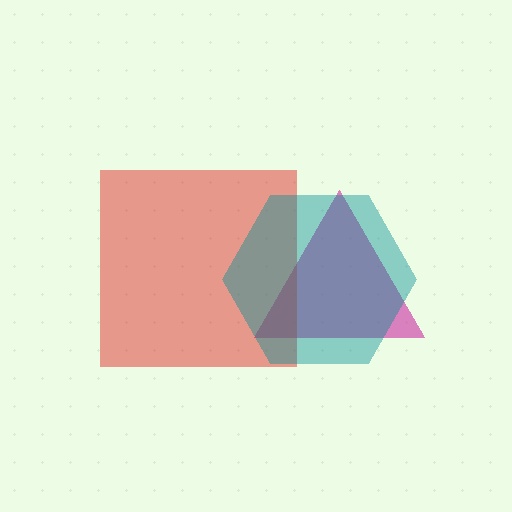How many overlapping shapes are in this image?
There are 3 overlapping shapes in the image.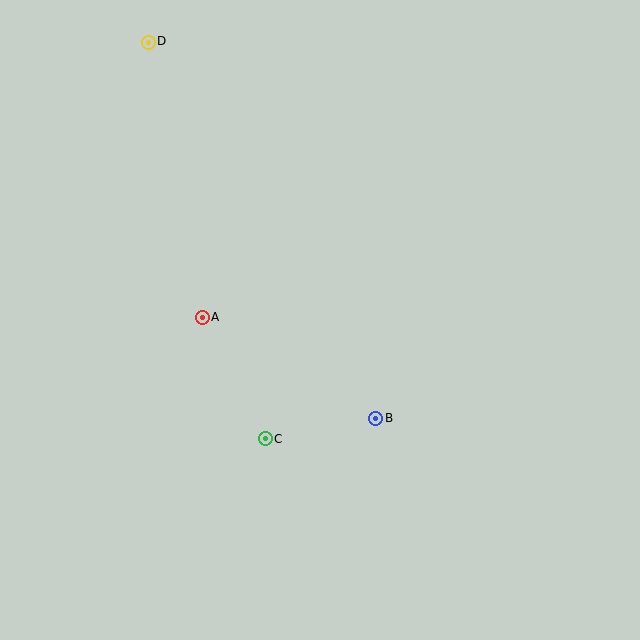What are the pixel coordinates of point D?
Point D is at (148, 42).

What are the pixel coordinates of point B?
Point B is at (376, 418).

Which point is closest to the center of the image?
Point B at (376, 418) is closest to the center.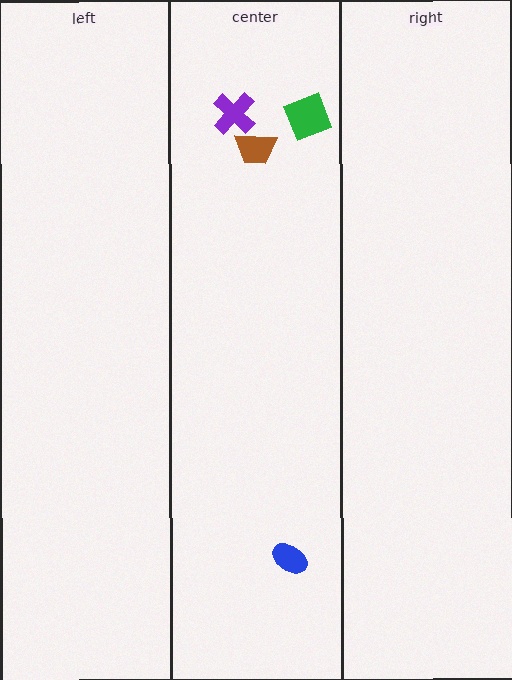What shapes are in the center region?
The purple cross, the green diamond, the brown trapezoid, the blue ellipse.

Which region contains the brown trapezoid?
The center region.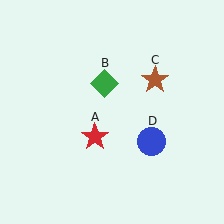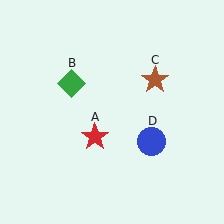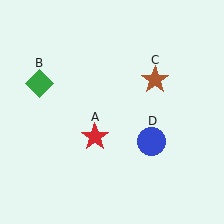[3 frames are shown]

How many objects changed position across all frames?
1 object changed position: green diamond (object B).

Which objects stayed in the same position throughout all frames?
Red star (object A) and brown star (object C) and blue circle (object D) remained stationary.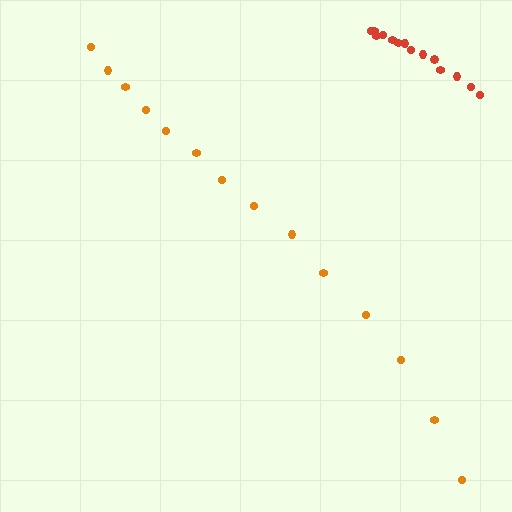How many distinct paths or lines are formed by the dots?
There are 2 distinct paths.